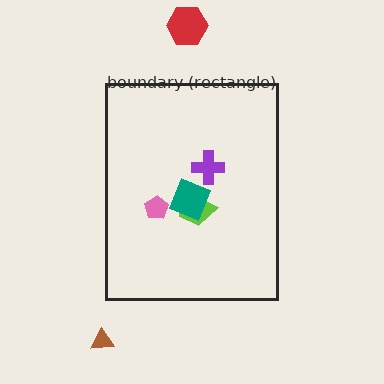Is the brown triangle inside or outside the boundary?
Outside.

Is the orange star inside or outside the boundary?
Inside.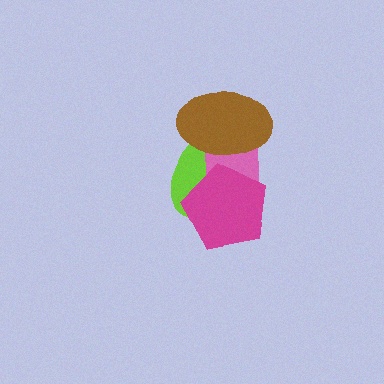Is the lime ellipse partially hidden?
Yes, it is partially covered by another shape.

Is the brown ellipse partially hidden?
Yes, it is partially covered by another shape.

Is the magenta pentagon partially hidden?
No, no other shape covers it.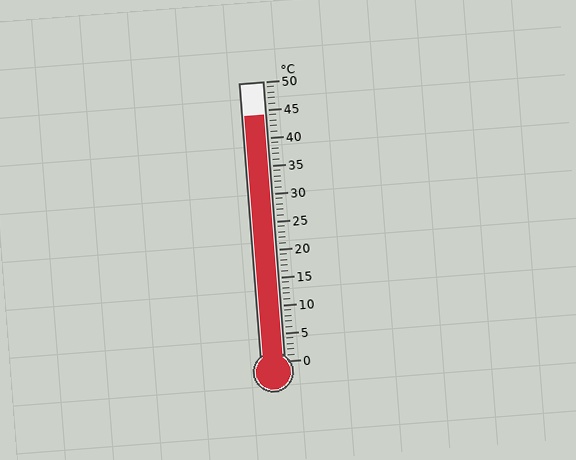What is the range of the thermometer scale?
The thermometer scale ranges from 0°C to 50°C.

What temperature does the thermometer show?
The thermometer shows approximately 44°C.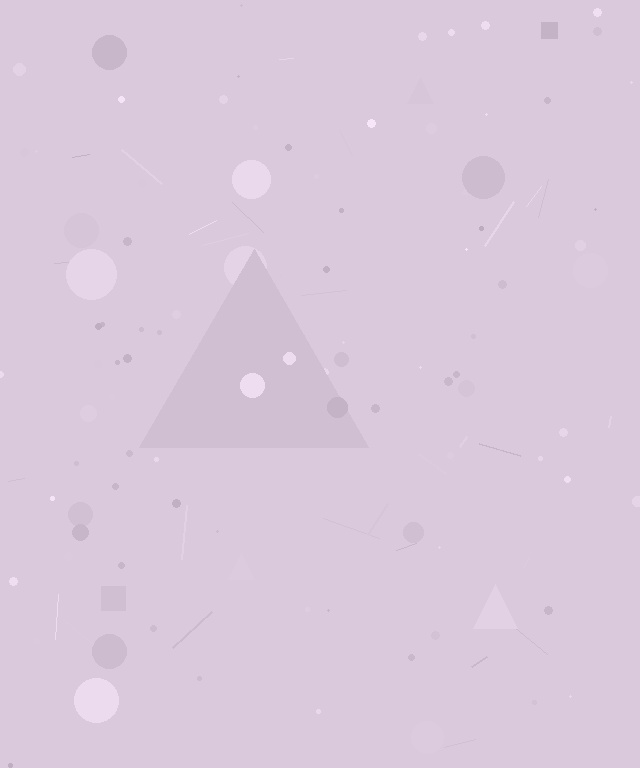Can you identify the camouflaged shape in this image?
The camouflaged shape is a triangle.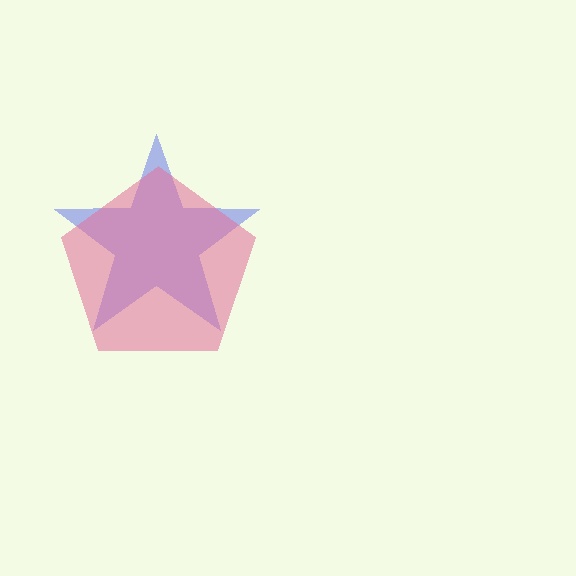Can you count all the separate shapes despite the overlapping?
Yes, there are 2 separate shapes.